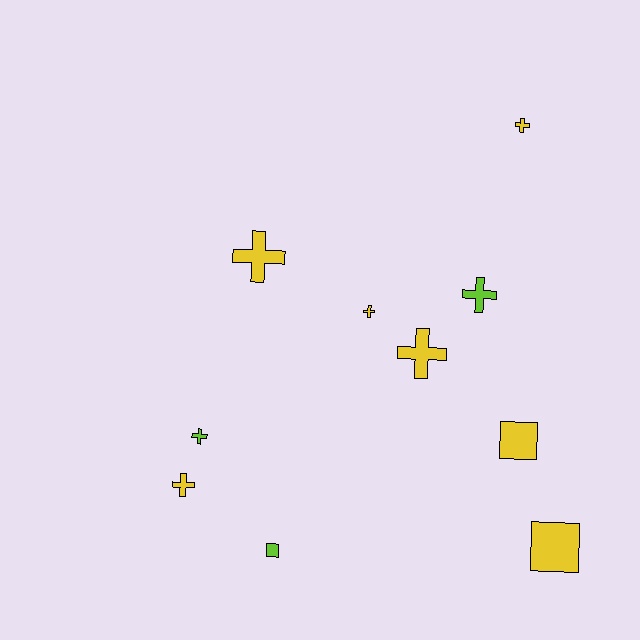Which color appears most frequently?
Yellow, with 7 objects.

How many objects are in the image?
There are 10 objects.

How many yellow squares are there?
There are 2 yellow squares.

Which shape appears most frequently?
Cross, with 7 objects.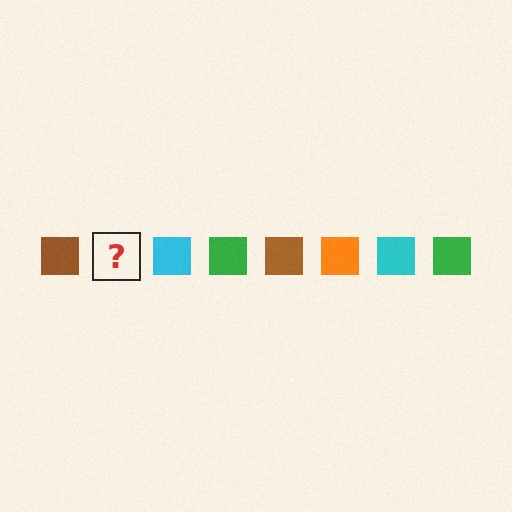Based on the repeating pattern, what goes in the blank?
The blank should be an orange square.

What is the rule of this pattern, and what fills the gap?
The rule is that the pattern cycles through brown, orange, cyan, green squares. The gap should be filled with an orange square.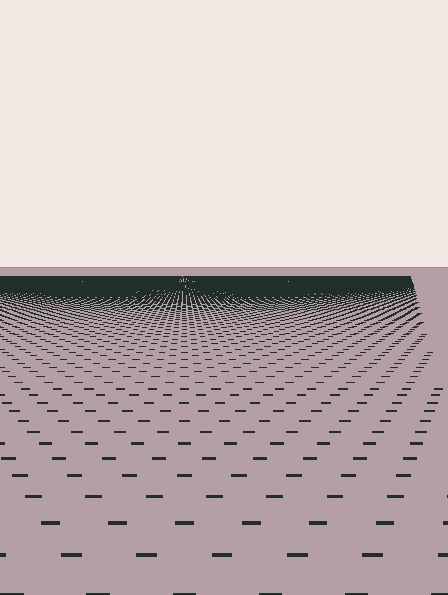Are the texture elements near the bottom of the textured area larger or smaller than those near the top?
Larger. Near the bottom, elements are closer to the viewer and appear at a bigger on-screen size.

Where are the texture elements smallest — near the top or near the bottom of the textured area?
Near the top.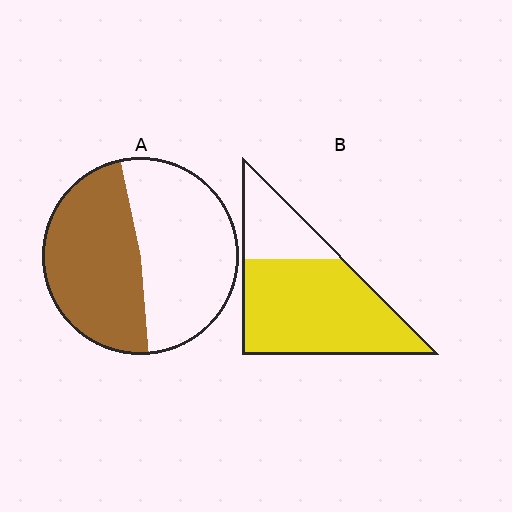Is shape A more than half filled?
Roughly half.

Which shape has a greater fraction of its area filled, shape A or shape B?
Shape B.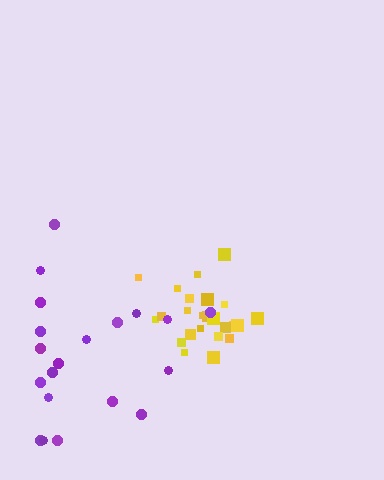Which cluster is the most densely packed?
Yellow.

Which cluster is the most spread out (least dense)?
Purple.